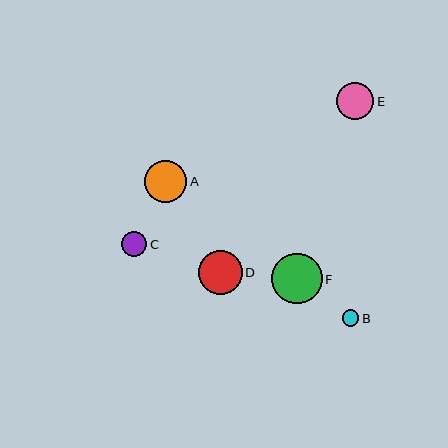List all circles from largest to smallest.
From largest to smallest: F, D, A, E, C, B.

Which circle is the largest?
Circle F is the largest with a size of approximately 51 pixels.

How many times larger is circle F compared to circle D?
Circle F is approximately 1.2 times the size of circle D.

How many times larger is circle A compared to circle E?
Circle A is approximately 1.1 times the size of circle E.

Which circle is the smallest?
Circle B is the smallest with a size of approximately 17 pixels.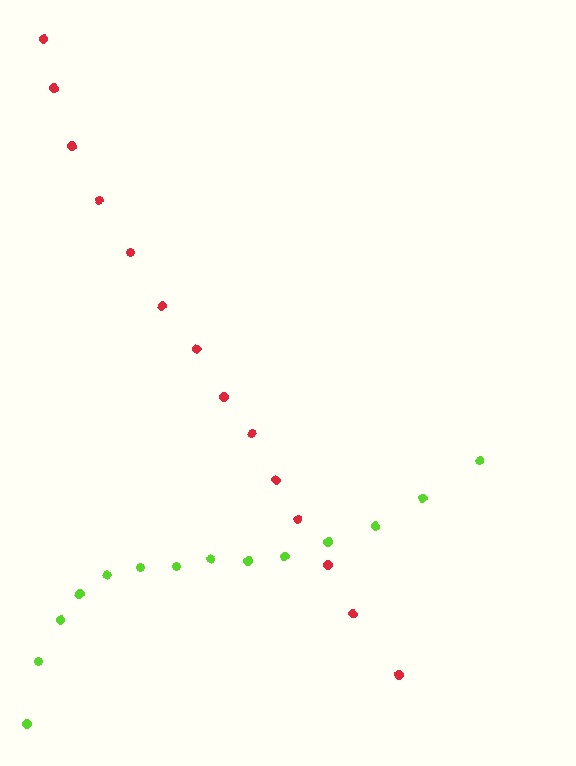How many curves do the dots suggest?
There are 2 distinct paths.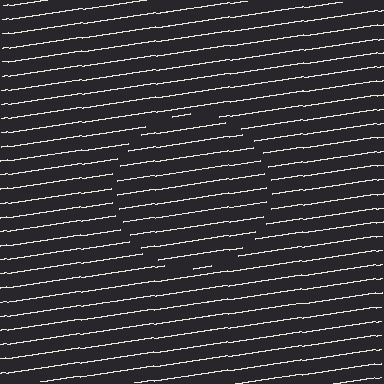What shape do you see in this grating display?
An illusory circle. The interior of the shape contains the same grating, shifted by half a period — the contour is defined by the phase discontinuity where line-ends from the inner and outer gratings abut.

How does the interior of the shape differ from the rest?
The interior of the shape contains the same grating, shifted by half a period — the contour is defined by the phase discontinuity where line-ends from the inner and outer gratings abut.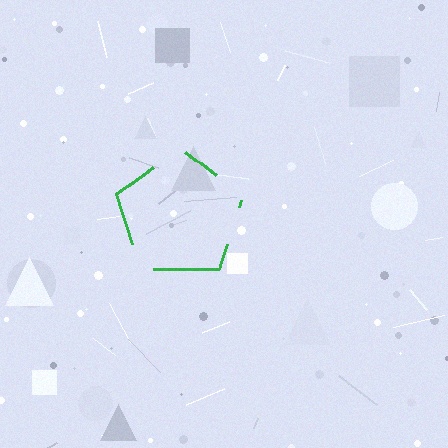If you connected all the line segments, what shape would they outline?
They would outline a pentagon.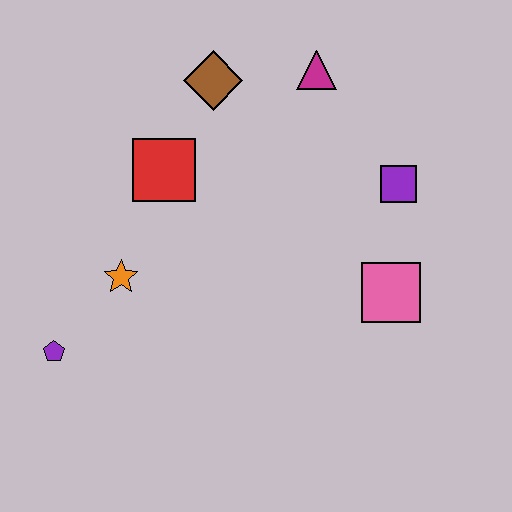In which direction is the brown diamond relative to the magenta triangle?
The brown diamond is to the left of the magenta triangle.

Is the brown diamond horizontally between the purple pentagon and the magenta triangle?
Yes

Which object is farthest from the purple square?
The purple pentagon is farthest from the purple square.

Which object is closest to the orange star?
The purple pentagon is closest to the orange star.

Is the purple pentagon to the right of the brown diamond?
No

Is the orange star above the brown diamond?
No